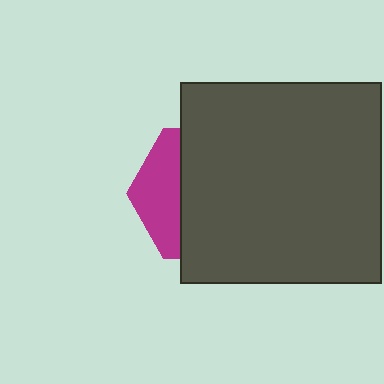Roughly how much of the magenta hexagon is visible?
A small part of it is visible (roughly 31%).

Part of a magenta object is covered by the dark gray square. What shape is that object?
It is a hexagon.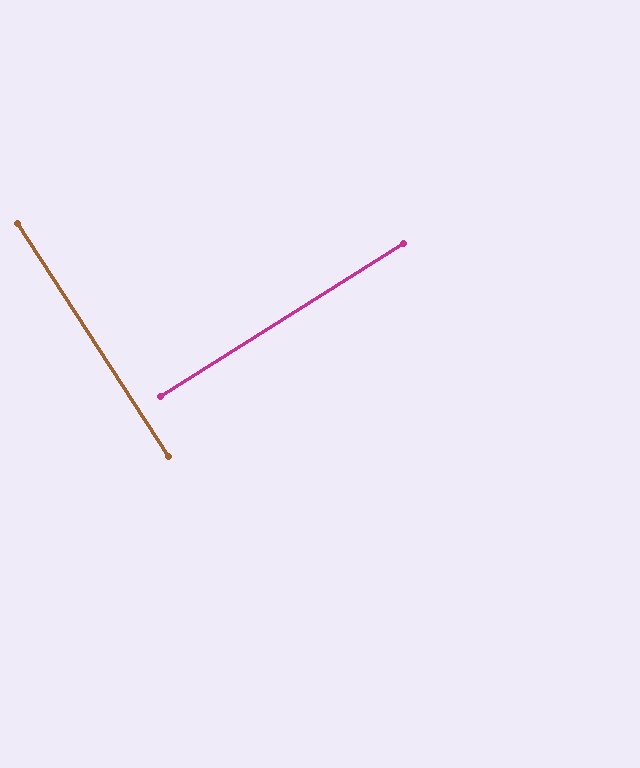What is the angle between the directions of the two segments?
Approximately 89 degrees.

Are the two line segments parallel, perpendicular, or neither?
Perpendicular — they meet at approximately 89°.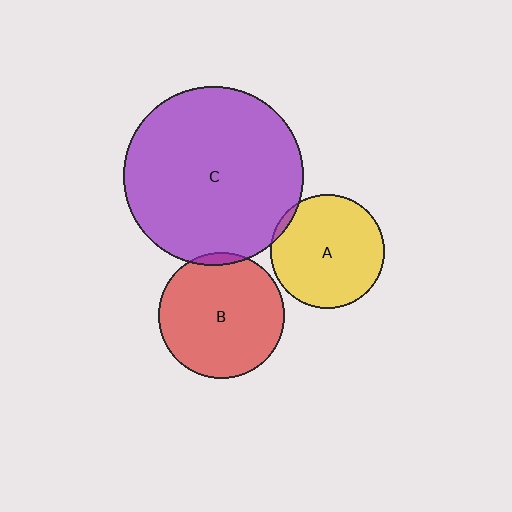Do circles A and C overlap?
Yes.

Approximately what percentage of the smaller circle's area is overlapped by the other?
Approximately 5%.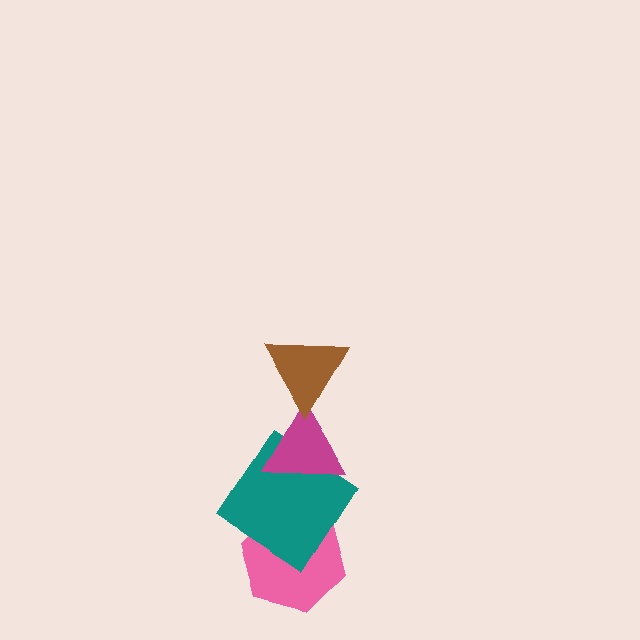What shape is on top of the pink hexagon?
The teal diamond is on top of the pink hexagon.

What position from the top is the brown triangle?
The brown triangle is 1st from the top.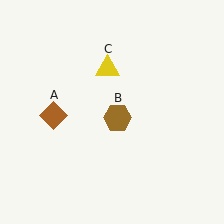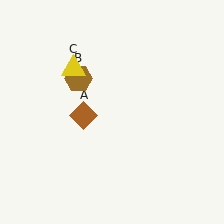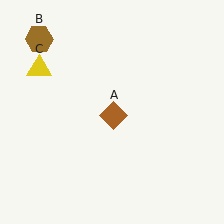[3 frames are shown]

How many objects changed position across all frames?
3 objects changed position: brown diamond (object A), brown hexagon (object B), yellow triangle (object C).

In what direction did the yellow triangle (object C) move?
The yellow triangle (object C) moved left.